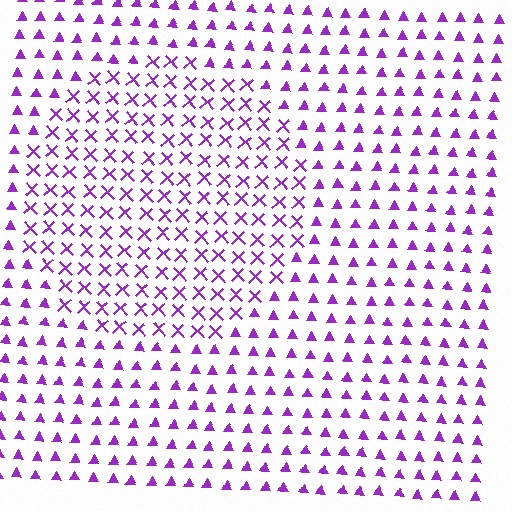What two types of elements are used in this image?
The image uses X marks inside the circle region and triangles outside it.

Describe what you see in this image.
The image is filled with small purple elements arranged in a uniform grid. A circle-shaped region contains X marks, while the surrounding area contains triangles. The boundary is defined purely by the change in element shape.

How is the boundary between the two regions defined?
The boundary is defined by a change in element shape: X marks inside vs. triangles outside. All elements share the same color and spacing.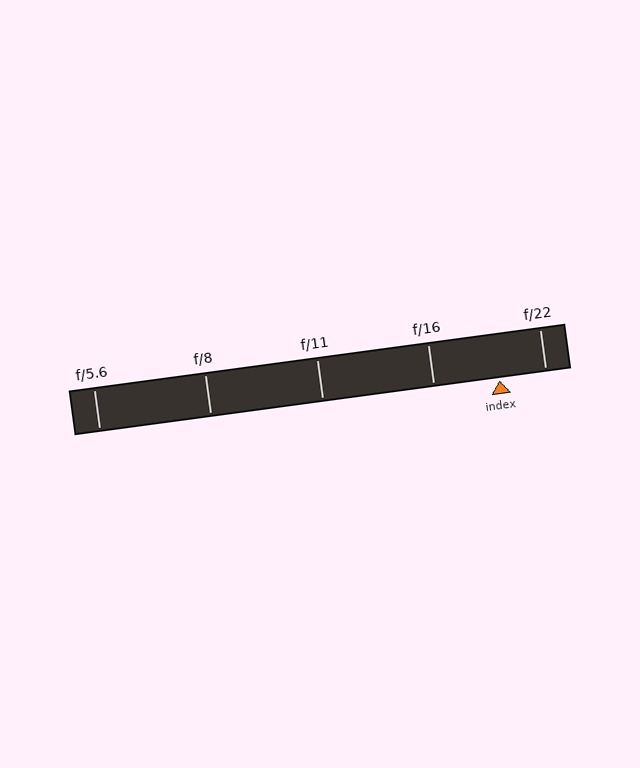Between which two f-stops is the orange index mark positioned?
The index mark is between f/16 and f/22.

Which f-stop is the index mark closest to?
The index mark is closest to f/22.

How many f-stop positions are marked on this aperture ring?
There are 5 f-stop positions marked.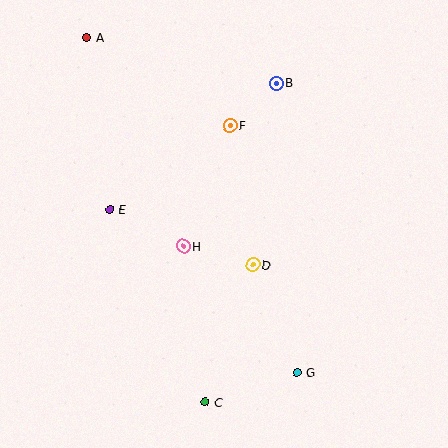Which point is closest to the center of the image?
Point H at (184, 246) is closest to the center.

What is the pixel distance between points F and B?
The distance between F and B is 63 pixels.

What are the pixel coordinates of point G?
Point G is at (297, 372).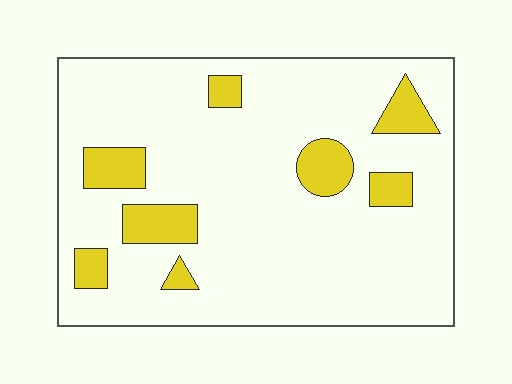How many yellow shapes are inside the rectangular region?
8.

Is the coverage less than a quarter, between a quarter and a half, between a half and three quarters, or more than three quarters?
Less than a quarter.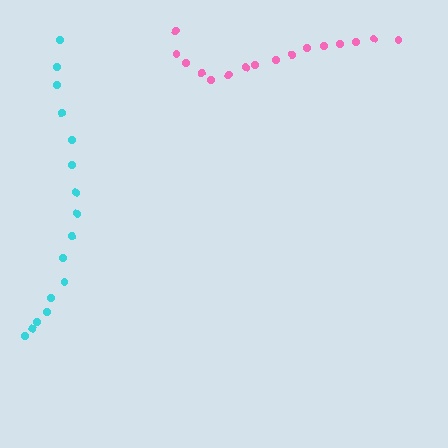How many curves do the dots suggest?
There are 2 distinct paths.